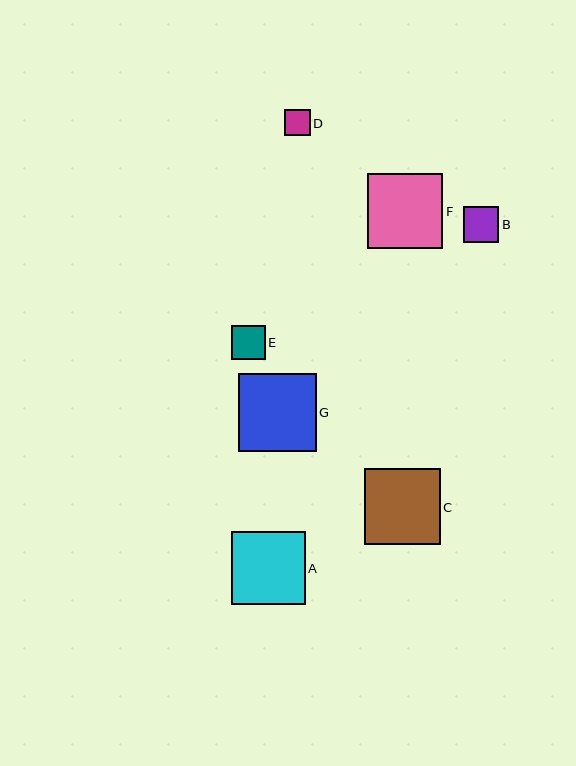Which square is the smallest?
Square D is the smallest with a size of approximately 25 pixels.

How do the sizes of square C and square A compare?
Square C and square A are approximately the same size.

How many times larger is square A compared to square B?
Square A is approximately 2.1 times the size of square B.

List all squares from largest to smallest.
From largest to smallest: G, C, F, A, B, E, D.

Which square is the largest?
Square G is the largest with a size of approximately 78 pixels.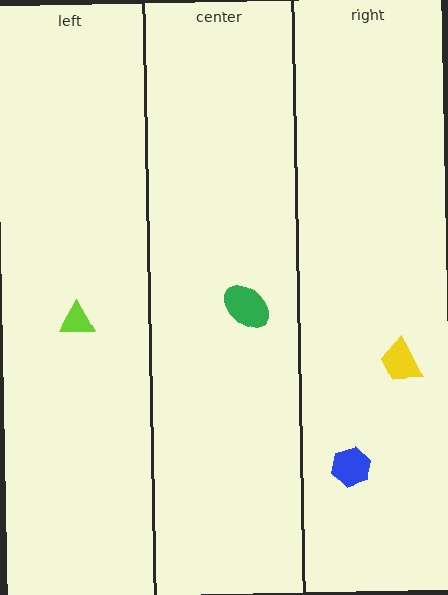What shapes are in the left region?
The lime triangle.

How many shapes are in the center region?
1.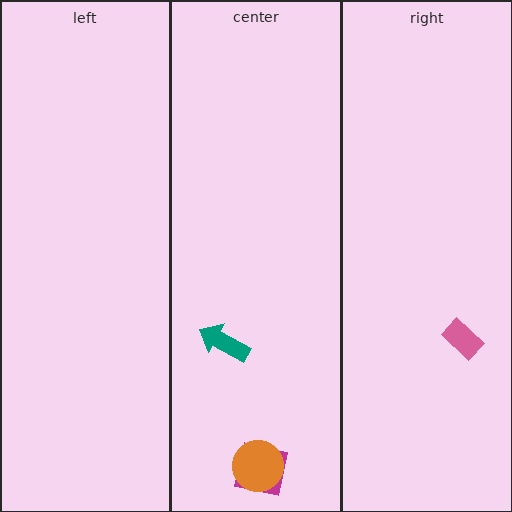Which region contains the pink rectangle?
The right region.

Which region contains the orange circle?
The center region.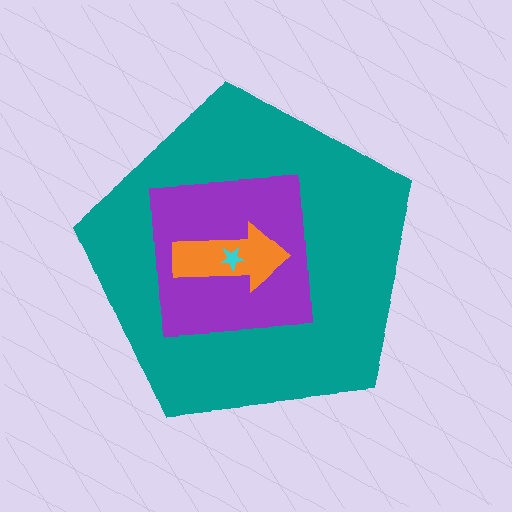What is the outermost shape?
The teal pentagon.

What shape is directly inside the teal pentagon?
The purple square.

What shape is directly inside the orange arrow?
The cyan star.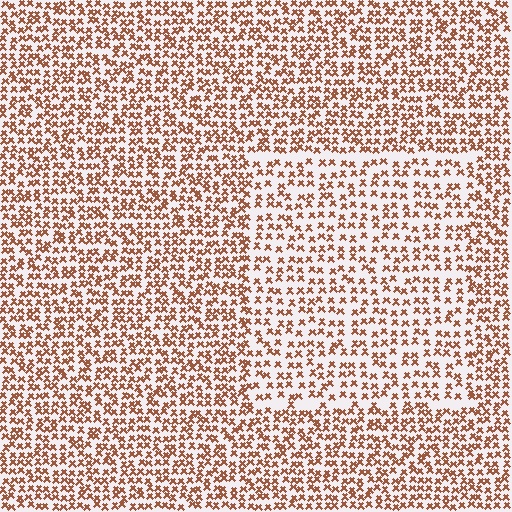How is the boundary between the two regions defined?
The boundary is defined by a change in element density (approximately 1.5x ratio). All elements are the same color, size, and shape.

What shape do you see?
I see a rectangle.